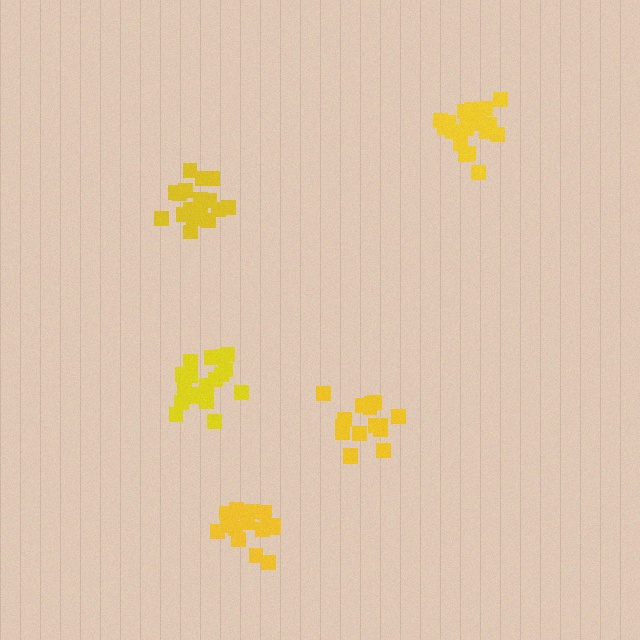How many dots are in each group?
Group 1: 19 dots, Group 2: 18 dots, Group 3: 16 dots, Group 4: 19 dots, Group 5: 19 dots (91 total).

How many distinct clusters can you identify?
There are 5 distinct clusters.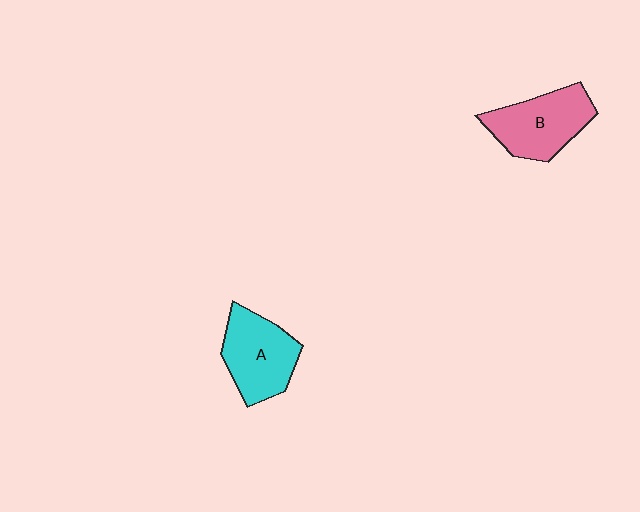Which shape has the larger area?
Shape B (pink).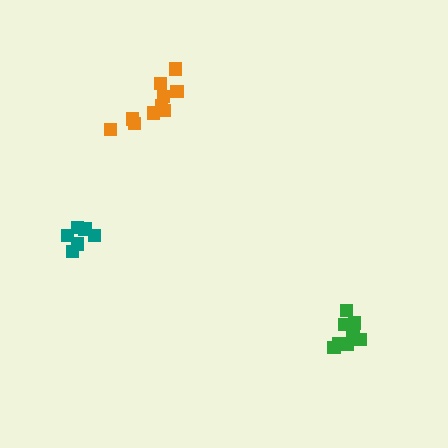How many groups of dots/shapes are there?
There are 3 groups.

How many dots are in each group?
Group 1: 9 dots, Group 2: 10 dots, Group 3: 6 dots (25 total).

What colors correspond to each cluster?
The clusters are colored: green, orange, teal.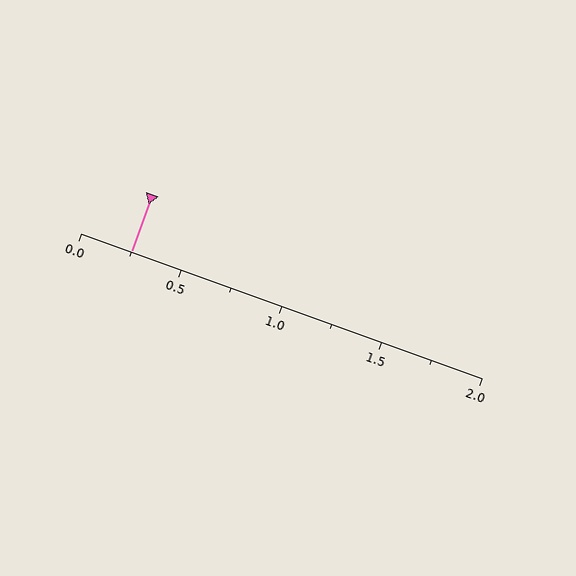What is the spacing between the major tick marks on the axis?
The major ticks are spaced 0.5 apart.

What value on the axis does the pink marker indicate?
The marker indicates approximately 0.25.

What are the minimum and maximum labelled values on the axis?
The axis runs from 0.0 to 2.0.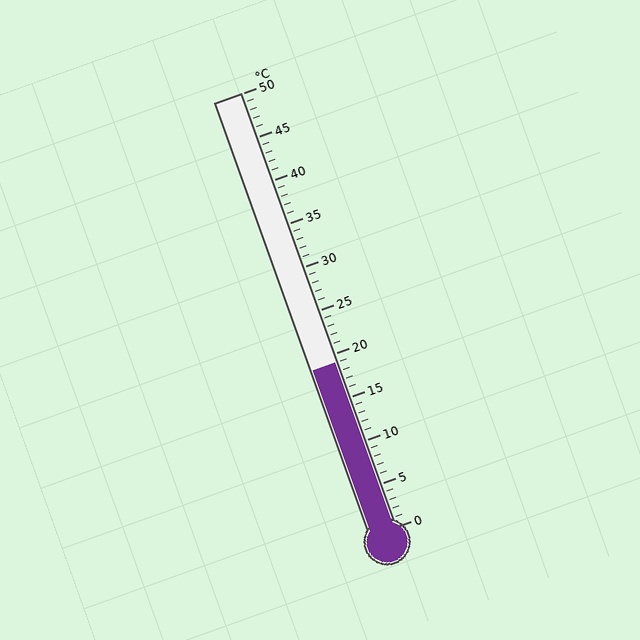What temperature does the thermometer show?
The thermometer shows approximately 19°C.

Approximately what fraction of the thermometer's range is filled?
The thermometer is filled to approximately 40% of its range.